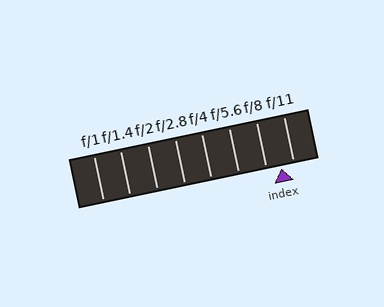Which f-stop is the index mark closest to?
The index mark is closest to f/11.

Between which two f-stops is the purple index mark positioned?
The index mark is between f/8 and f/11.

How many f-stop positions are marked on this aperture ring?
There are 8 f-stop positions marked.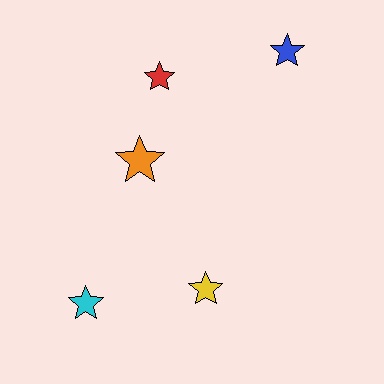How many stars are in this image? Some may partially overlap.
There are 5 stars.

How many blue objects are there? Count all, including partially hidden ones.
There is 1 blue object.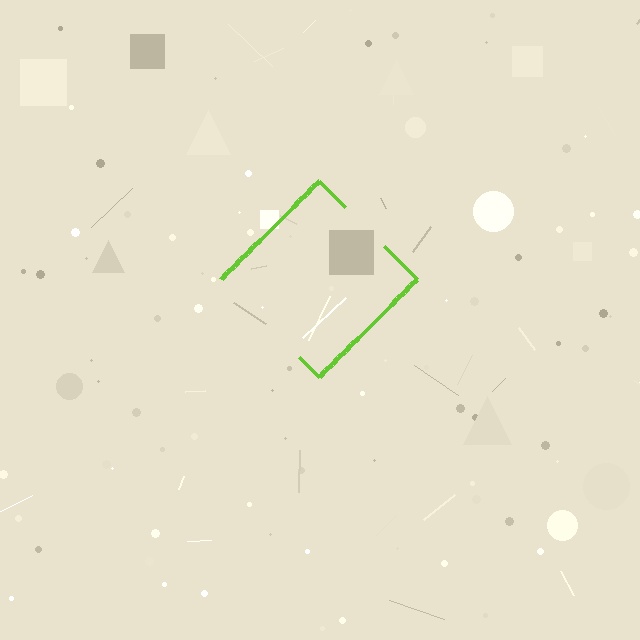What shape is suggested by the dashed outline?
The dashed outline suggests a diamond.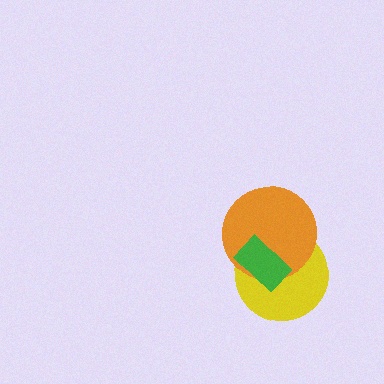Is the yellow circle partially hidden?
Yes, it is partially covered by another shape.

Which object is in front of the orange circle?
The green rectangle is in front of the orange circle.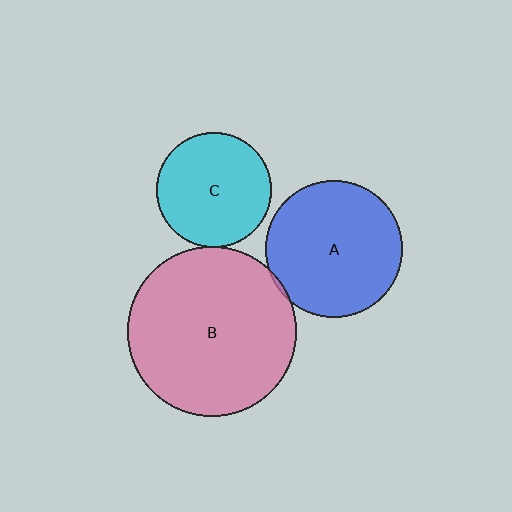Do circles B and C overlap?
Yes.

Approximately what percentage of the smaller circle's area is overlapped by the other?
Approximately 5%.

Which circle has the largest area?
Circle B (pink).